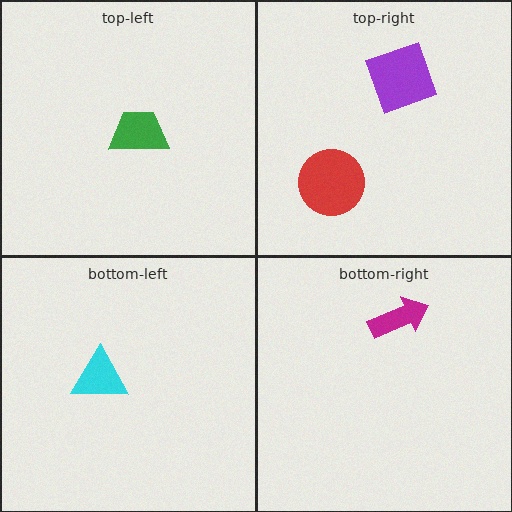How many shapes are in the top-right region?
2.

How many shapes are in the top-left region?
1.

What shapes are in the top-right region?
The red circle, the purple diamond.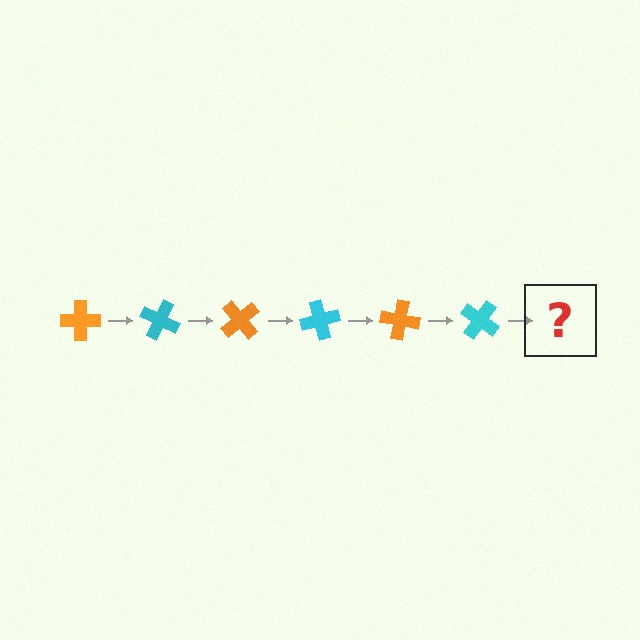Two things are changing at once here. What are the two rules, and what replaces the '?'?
The two rules are that it rotates 25 degrees each step and the color cycles through orange and cyan. The '?' should be an orange cross, rotated 150 degrees from the start.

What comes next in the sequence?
The next element should be an orange cross, rotated 150 degrees from the start.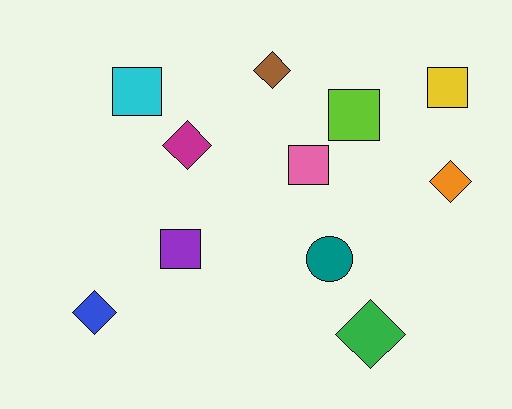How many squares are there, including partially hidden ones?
There are 5 squares.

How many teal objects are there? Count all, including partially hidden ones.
There is 1 teal object.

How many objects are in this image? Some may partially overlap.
There are 11 objects.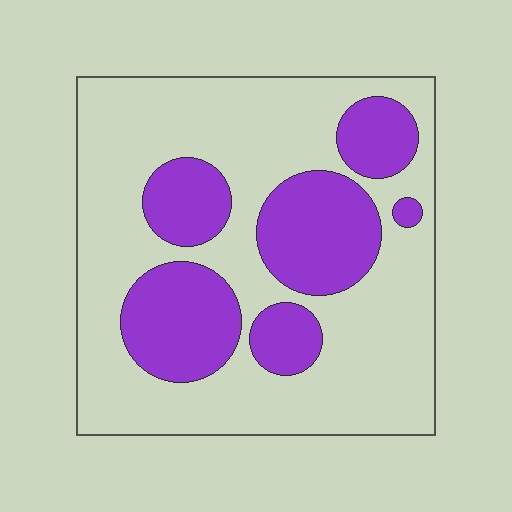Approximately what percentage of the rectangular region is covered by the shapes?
Approximately 30%.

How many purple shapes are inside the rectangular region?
6.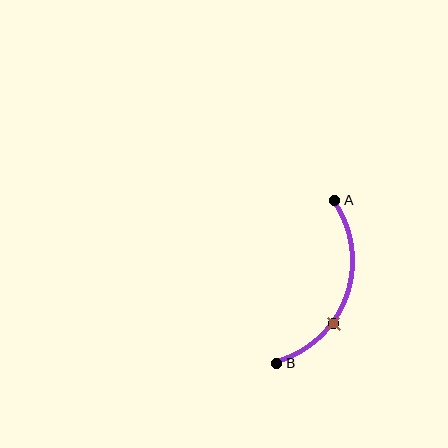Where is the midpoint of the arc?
The arc midpoint is the point on the curve farthest from the straight line joining A and B. It sits to the right of that line.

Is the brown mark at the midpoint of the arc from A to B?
No. The brown mark lies on the arc but is closer to endpoint B. The arc midpoint would be at the point on the curve equidistant along the arc from both A and B.